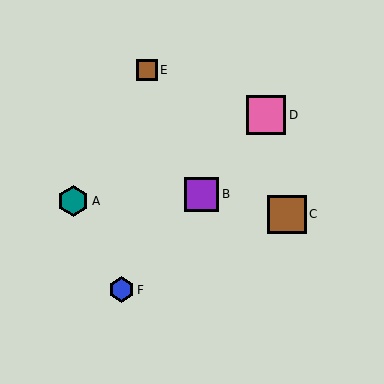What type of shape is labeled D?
Shape D is a pink square.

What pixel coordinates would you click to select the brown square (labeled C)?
Click at (287, 214) to select the brown square C.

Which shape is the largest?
The pink square (labeled D) is the largest.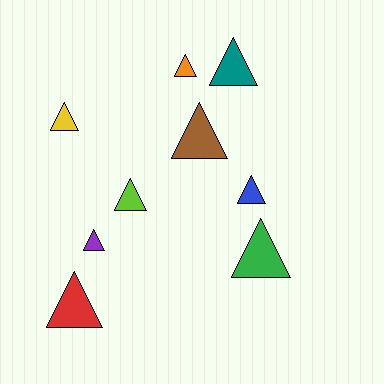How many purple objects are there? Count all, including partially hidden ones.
There is 1 purple object.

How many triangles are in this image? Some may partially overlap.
There are 9 triangles.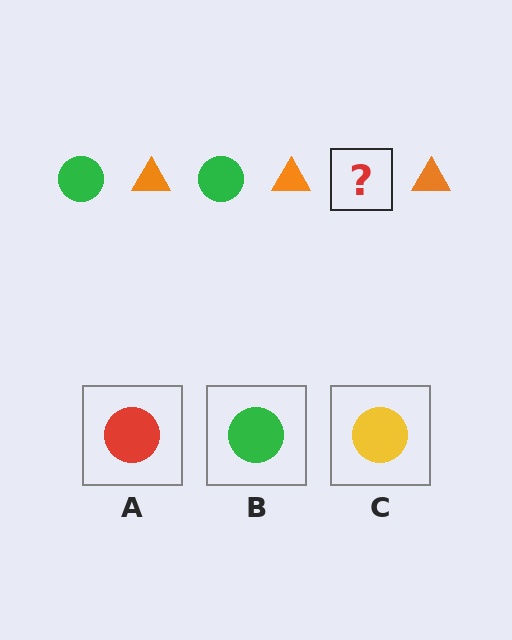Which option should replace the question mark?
Option B.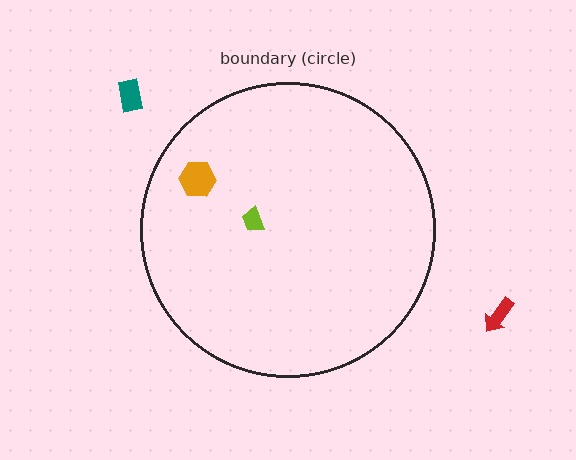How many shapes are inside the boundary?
2 inside, 2 outside.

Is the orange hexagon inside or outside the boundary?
Inside.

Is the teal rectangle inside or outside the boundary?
Outside.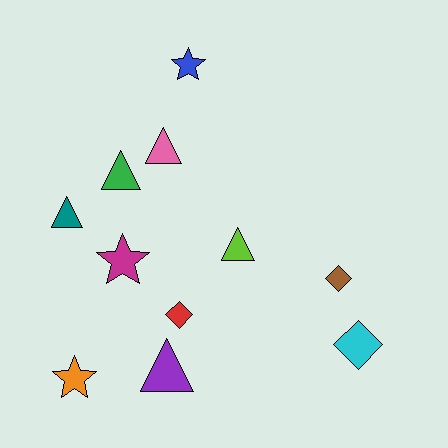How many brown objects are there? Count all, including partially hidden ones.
There is 1 brown object.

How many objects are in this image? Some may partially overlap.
There are 11 objects.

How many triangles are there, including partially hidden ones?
There are 5 triangles.